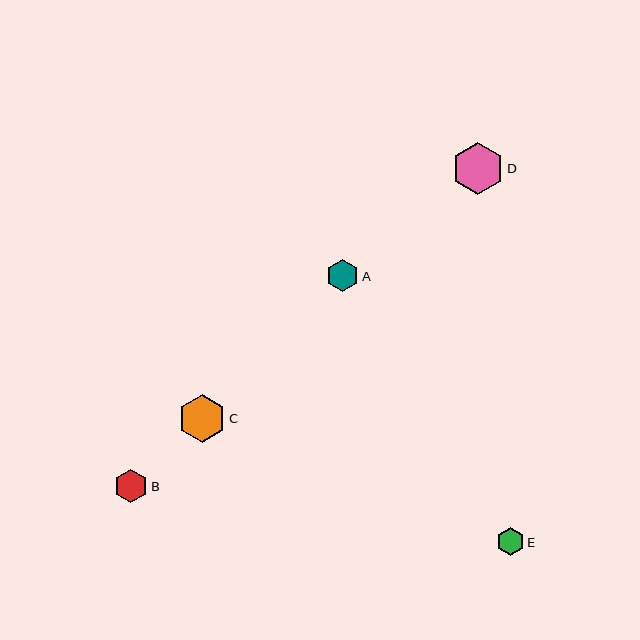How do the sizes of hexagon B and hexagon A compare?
Hexagon B and hexagon A are approximately the same size.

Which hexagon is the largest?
Hexagon D is the largest with a size of approximately 52 pixels.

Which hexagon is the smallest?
Hexagon E is the smallest with a size of approximately 28 pixels.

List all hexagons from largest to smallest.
From largest to smallest: D, C, B, A, E.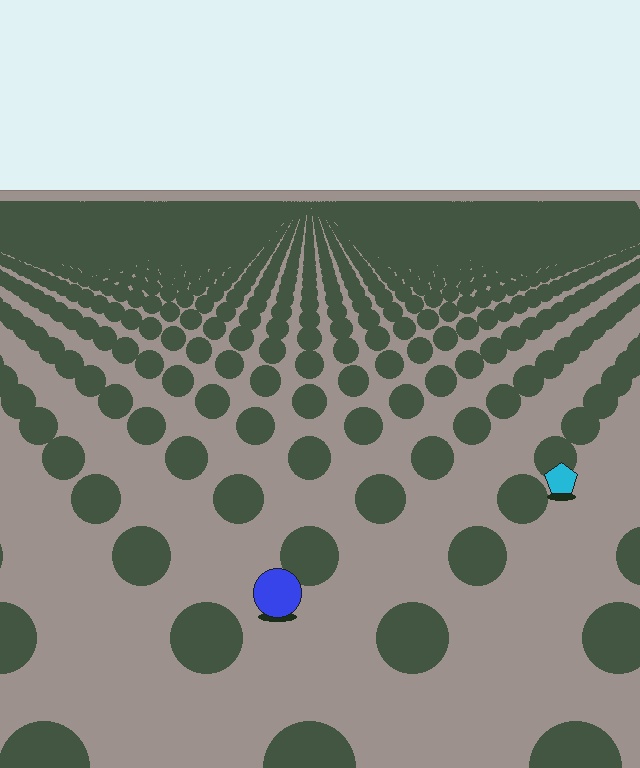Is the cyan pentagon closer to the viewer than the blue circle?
No. The blue circle is closer — you can tell from the texture gradient: the ground texture is coarser near it.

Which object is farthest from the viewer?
The cyan pentagon is farthest from the viewer. It appears smaller and the ground texture around it is denser.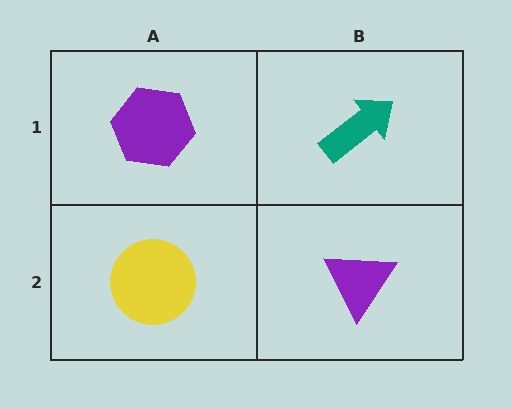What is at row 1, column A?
A purple hexagon.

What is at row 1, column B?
A teal arrow.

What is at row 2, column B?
A purple triangle.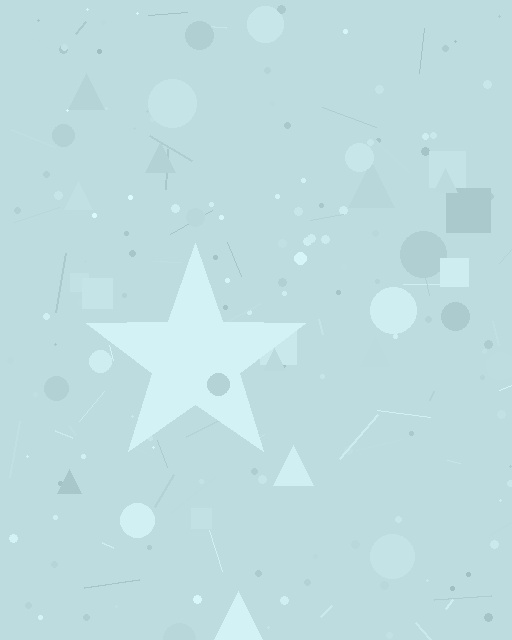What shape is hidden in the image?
A star is hidden in the image.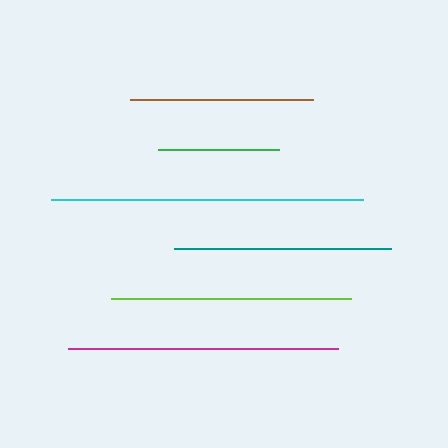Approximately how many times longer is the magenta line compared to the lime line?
The magenta line is approximately 1.1 times the length of the lime line.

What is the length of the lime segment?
The lime segment is approximately 240 pixels long.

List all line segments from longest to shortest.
From longest to shortest: cyan, magenta, lime, teal, brown, green.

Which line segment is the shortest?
The green line is the shortest at approximately 120 pixels.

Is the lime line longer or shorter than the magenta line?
The magenta line is longer than the lime line.